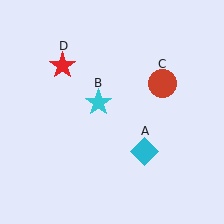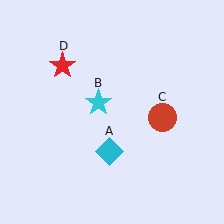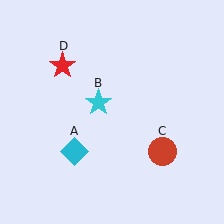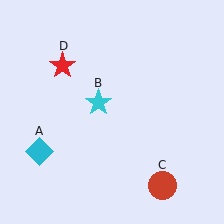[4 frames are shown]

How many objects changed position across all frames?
2 objects changed position: cyan diamond (object A), red circle (object C).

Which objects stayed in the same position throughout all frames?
Cyan star (object B) and red star (object D) remained stationary.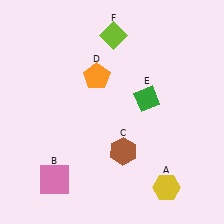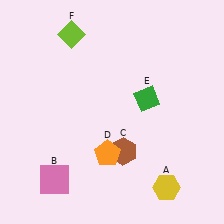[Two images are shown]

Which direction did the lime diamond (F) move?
The lime diamond (F) moved left.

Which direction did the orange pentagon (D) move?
The orange pentagon (D) moved down.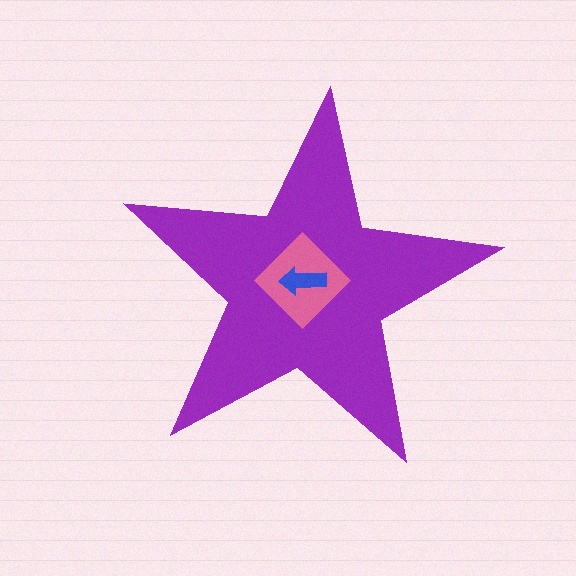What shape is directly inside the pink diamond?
The blue arrow.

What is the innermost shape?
The blue arrow.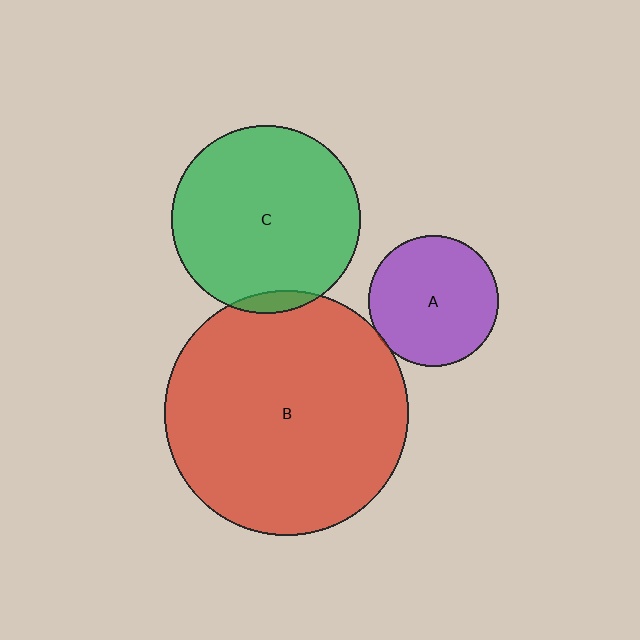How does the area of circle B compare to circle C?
Approximately 1.7 times.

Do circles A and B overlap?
Yes.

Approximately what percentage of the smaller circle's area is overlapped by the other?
Approximately 5%.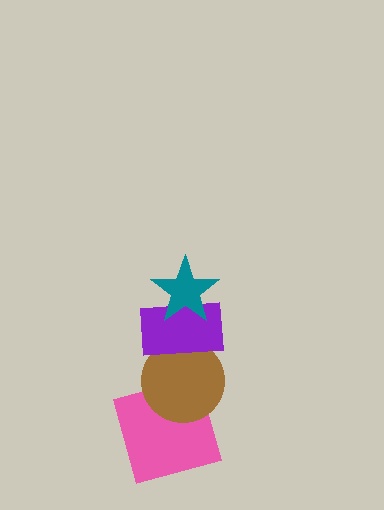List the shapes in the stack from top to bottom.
From top to bottom: the teal star, the purple rectangle, the brown circle, the pink square.